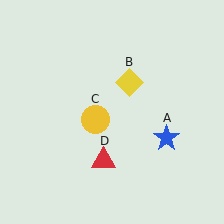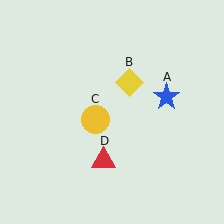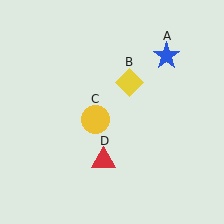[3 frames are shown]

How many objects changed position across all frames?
1 object changed position: blue star (object A).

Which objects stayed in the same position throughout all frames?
Yellow diamond (object B) and yellow circle (object C) and red triangle (object D) remained stationary.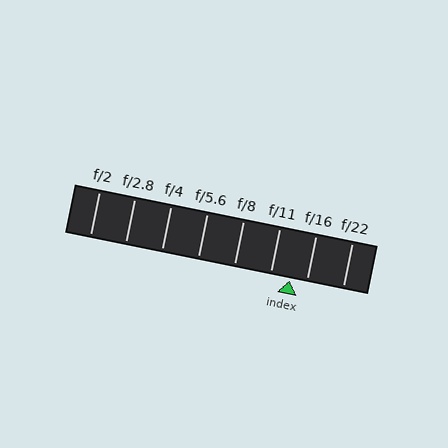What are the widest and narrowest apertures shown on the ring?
The widest aperture shown is f/2 and the narrowest is f/22.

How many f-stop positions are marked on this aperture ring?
There are 8 f-stop positions marked.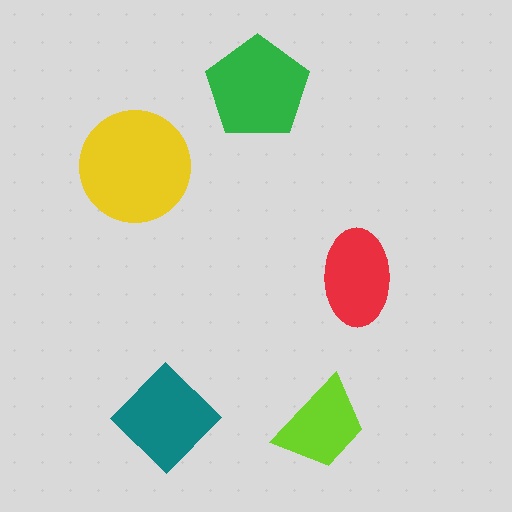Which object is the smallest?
The lime trapezoid.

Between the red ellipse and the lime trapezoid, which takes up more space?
The red ellipse.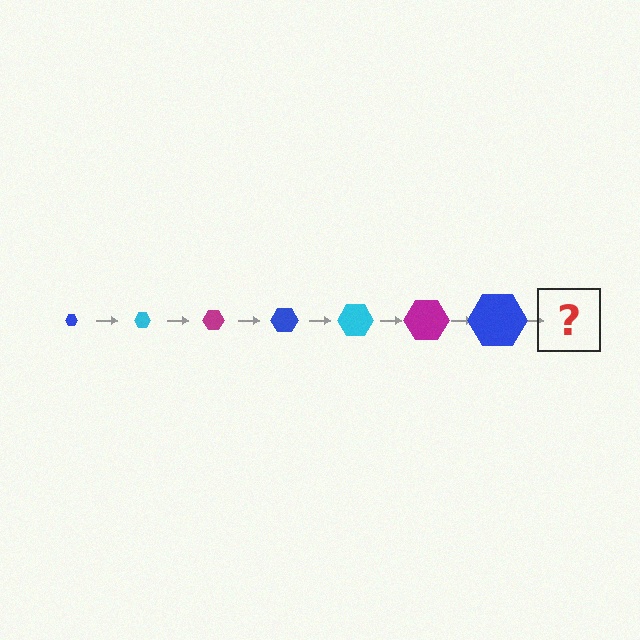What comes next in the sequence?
The next element should be a cyan hexagon, larger than the previous one.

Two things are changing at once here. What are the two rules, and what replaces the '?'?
The two rules are that the hexagon grows larger each step and the color cycles through blue, cyan, and magenta. The '?' should be a cyan hexagon, larger than the previous one.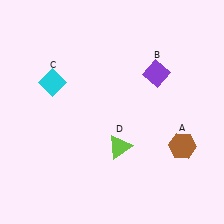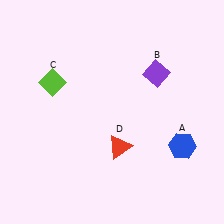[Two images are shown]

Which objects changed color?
A changed from brown to blue. C changed from cyan to lime. D changed from lime to red.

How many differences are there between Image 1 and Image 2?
There are 3 differences between the two images.